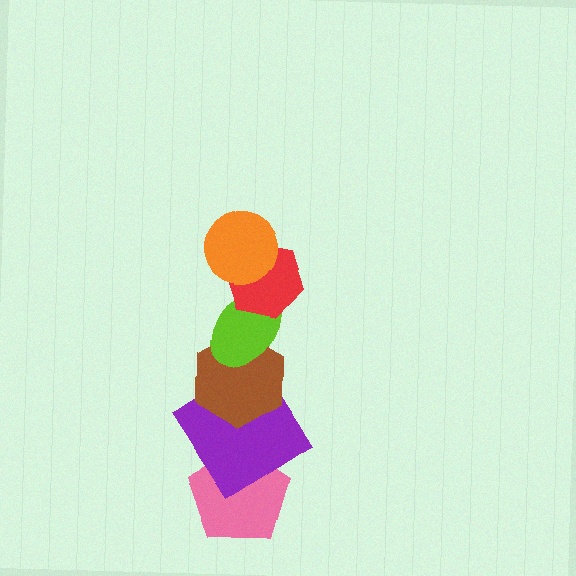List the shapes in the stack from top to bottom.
From top to bottom: the orange circle, the red hexagon, the lime ellipse, the brown hexagon, the purple diamond, the pink pentagon.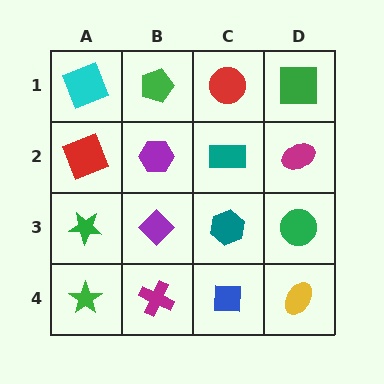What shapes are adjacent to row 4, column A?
A green star (row 3, column A), a magenta cross (row 4, column B).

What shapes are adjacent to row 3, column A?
A red square (row 2, column A), a green star (row 4, column A), a purple diamond (row 3, column B).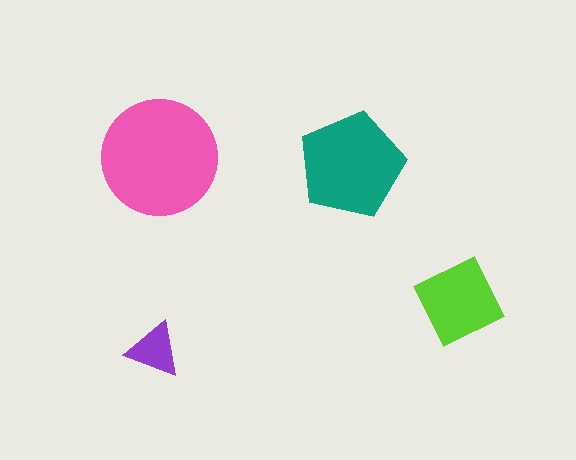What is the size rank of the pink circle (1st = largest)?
1st.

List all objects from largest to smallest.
The pink circle, the teal pentagon, the lime square, the purple triangle.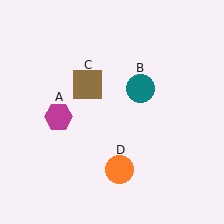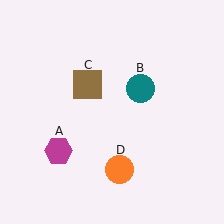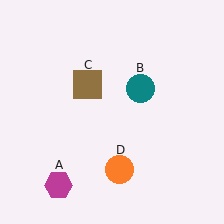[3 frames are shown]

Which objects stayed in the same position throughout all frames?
Teal circle (object B) and brown square (object C) and orange circle (object D) remained stationary.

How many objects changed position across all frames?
1 object changed position: magenta hexagon (object A).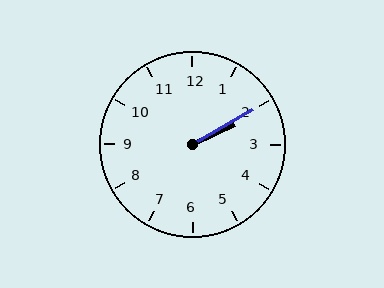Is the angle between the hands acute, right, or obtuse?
It is acute.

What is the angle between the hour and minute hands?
Approximately 5 degrees.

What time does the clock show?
2:10.